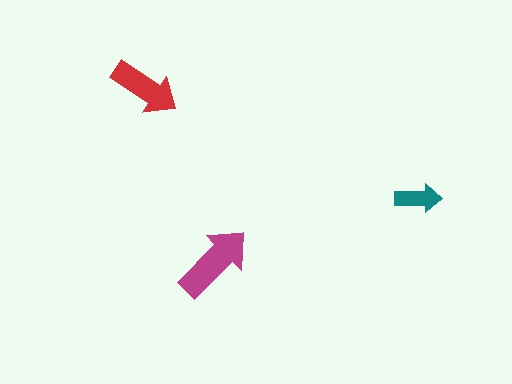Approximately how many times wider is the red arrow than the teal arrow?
About 1.5 times wider.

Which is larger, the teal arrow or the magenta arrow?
The magenta one.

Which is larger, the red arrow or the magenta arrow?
The magenta one.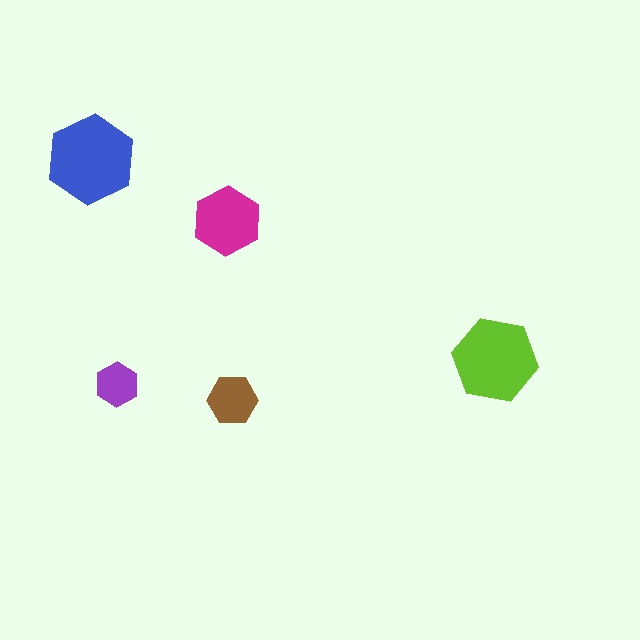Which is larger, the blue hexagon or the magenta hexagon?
The blue one.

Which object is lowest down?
The brown hexagon is bottommost.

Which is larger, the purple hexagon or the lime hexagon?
The lime one.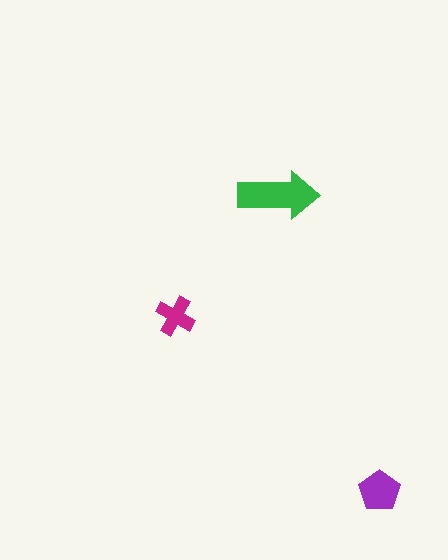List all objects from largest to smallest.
The green arrow, the purple pentagon, the magenta cross.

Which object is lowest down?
The purple pentagon is bottommost.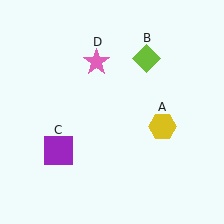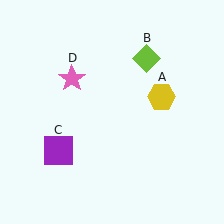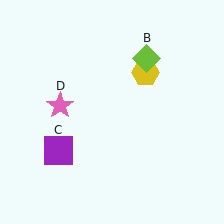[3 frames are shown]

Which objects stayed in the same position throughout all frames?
Lime diamond (object B) and purple square (object C) remained stationary.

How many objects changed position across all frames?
2 objects changed position: yellow hexagon (object A), pink star (object D).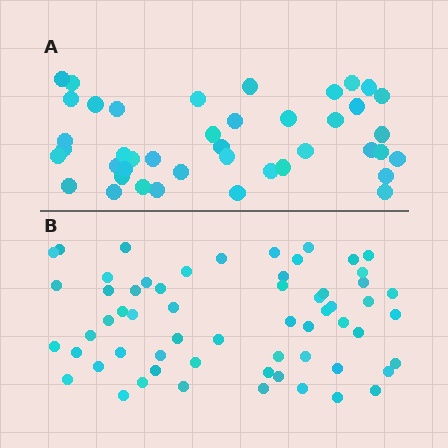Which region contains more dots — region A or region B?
Region B (the bottom region) has more dots.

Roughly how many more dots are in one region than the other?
Region B has approximately 20 more dots than region A.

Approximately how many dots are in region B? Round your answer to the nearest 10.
About 60 dots.